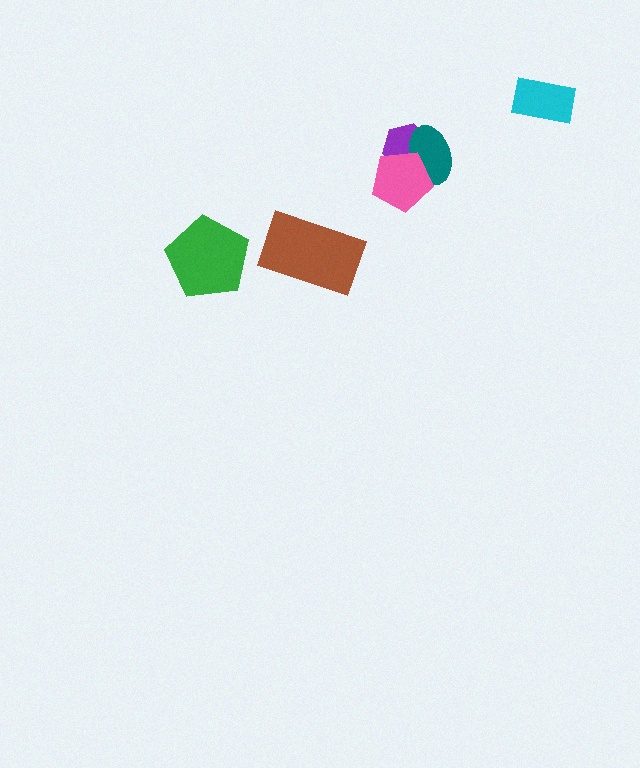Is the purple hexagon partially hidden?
Yes, it is partially covered by another shape.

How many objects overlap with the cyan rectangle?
0 objects overlap with the cyan rectangle.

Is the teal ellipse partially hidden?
Yes, it is partially covered by another shape.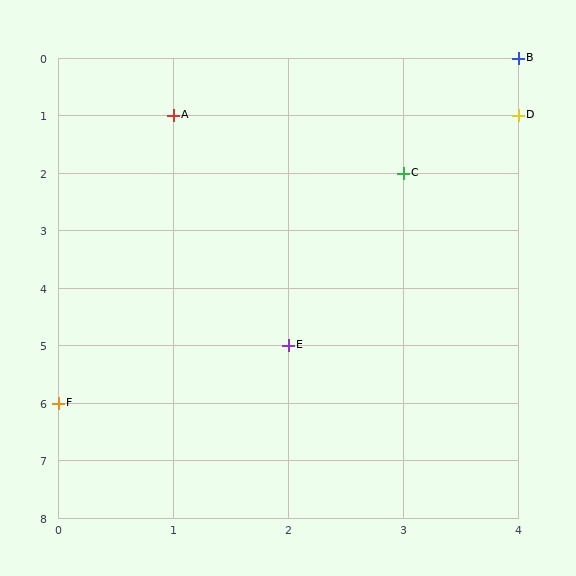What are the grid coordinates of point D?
Point D is at grid coordinates (4, 1).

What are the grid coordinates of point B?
Point B is at grid coordinates (4, 0).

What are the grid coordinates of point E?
Point E is at grid coordinates (2, 5).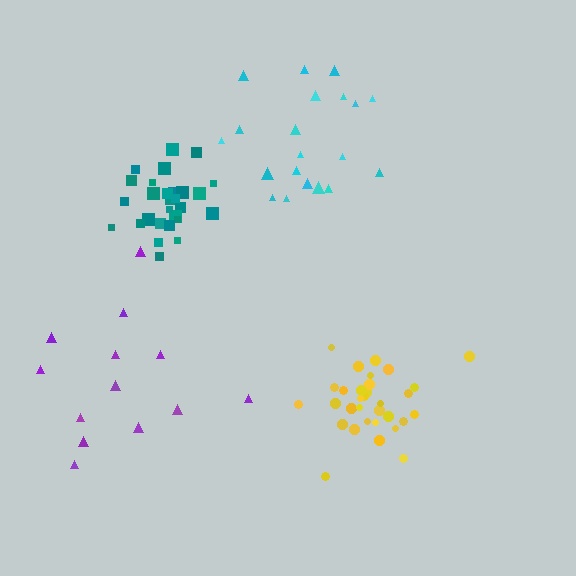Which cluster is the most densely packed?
Teal.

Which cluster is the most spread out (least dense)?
Purple.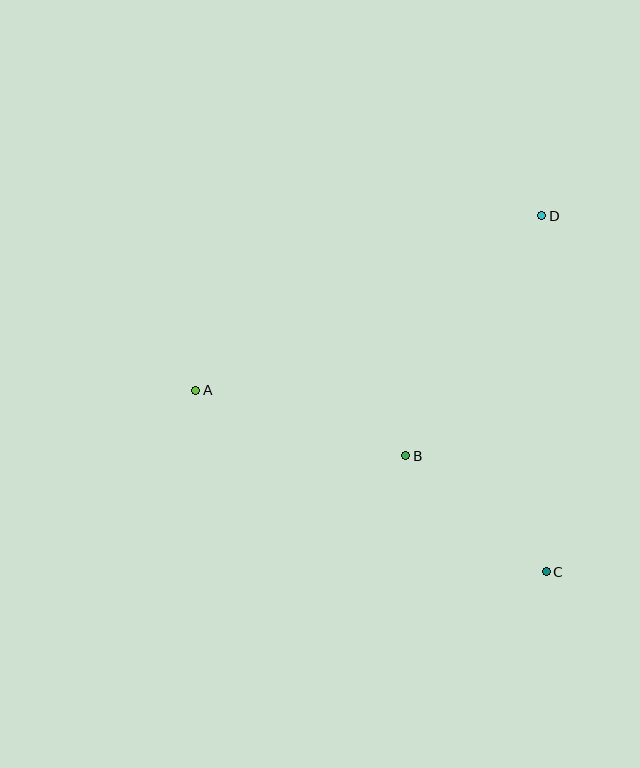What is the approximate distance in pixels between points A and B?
The distance between A and B is approximately 220 pixels.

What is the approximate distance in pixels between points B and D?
The distance between B and D is approximately 276 pixels.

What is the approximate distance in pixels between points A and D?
The distance between A and D is approximately 387 pixels.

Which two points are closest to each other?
Points B and C are closest to each other.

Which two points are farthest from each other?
Points A and C are farthest from each other.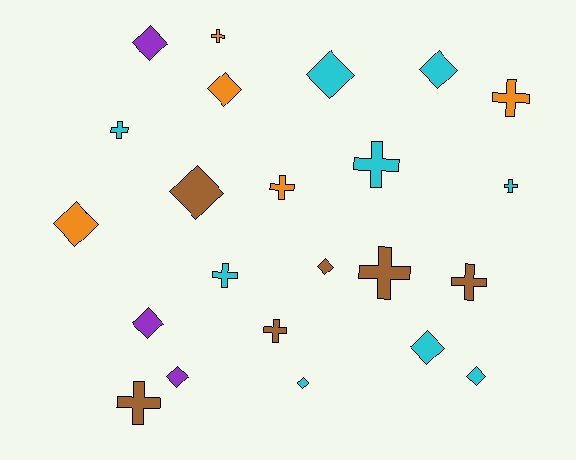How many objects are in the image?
There are 23 objects.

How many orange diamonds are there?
There are 2 orange diamonds.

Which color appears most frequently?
Cyan, with 9 objects.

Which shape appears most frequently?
Diamond, with 12 objects.